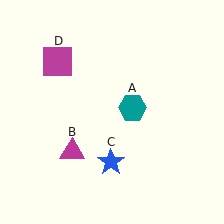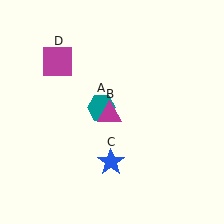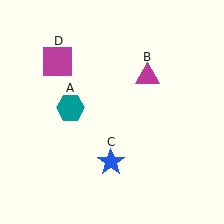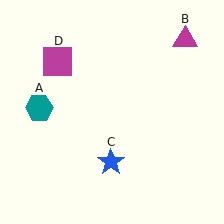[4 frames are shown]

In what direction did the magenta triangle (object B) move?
The magenta triangle (object B) moved up and to the right.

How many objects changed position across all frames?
2 objects changed position: teal hexagon (object A), magenta triangle (object B).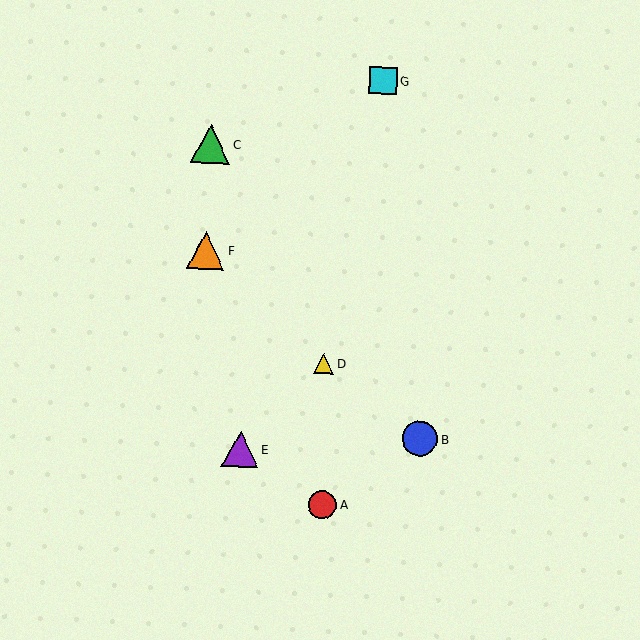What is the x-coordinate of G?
Object G is at x≈383.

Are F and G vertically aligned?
No, F is at x≈206 and G is at x≈383.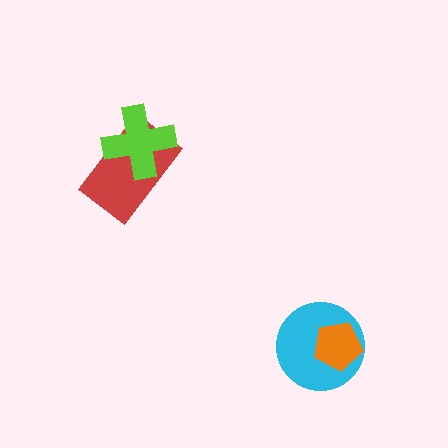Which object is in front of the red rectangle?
The lime cross is in front of the red rectangle.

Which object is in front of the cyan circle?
The orange pentagon is in front of the cyan circle.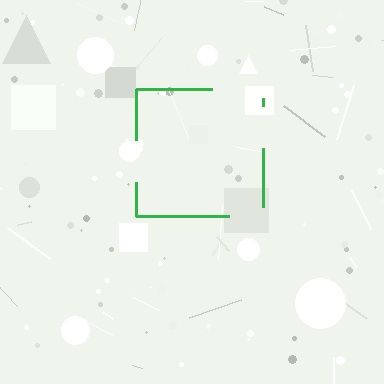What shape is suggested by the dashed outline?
The dashed outline suggests a square.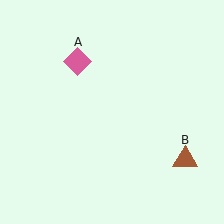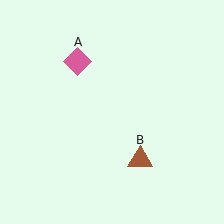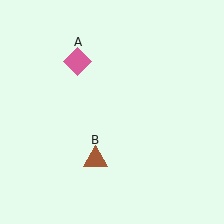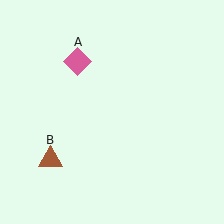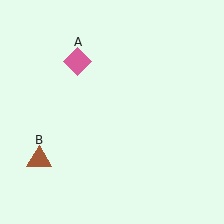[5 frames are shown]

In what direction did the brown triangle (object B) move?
The brown triangle (object B) moved left.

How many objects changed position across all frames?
1 object changed position: brown triangle (object B).